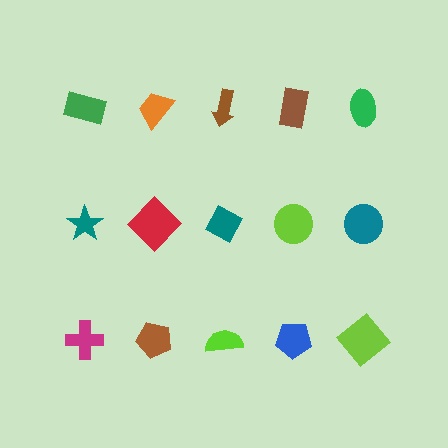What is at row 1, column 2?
An orange trapezoid.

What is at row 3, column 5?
A lime diamond.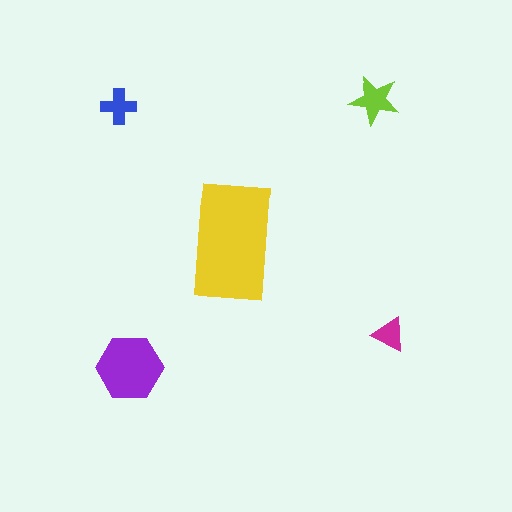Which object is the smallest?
The magenta triangle.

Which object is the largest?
The yellow rectangle.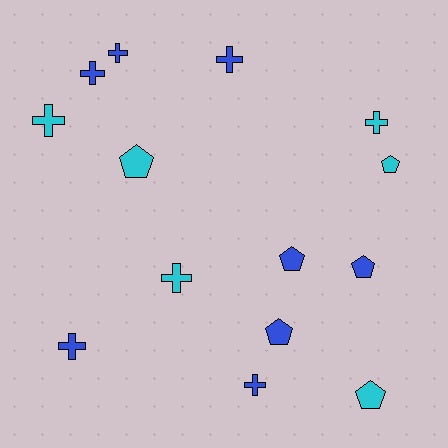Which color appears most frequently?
Blue, with 8 objects.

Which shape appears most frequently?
Cross, with 8 objects.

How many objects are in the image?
There are 14 objects.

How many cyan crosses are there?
There are 3 cyan crosses.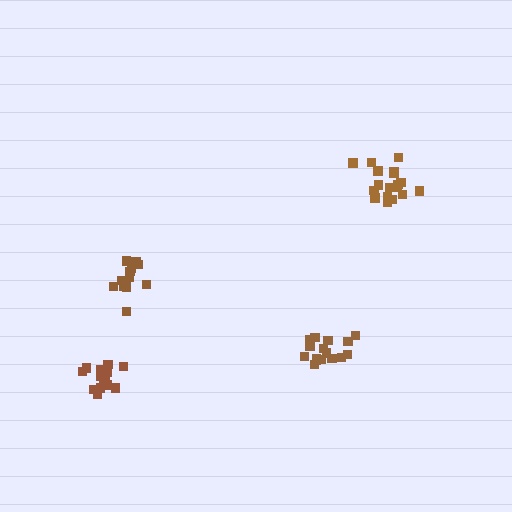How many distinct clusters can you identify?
There are 4 distinct clusters.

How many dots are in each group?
Group 1: 17 dots, Group 2: 17 dots, Group 3: 15 dots, Group 4: 18 dots (67 total).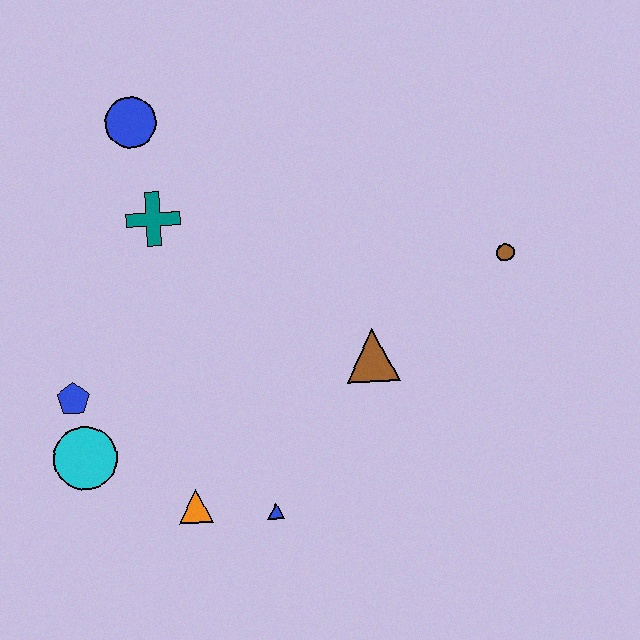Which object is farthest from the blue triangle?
The blue circle is farthest from the blue triangle.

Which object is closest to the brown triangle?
The brown circle is closest to the brown triangle.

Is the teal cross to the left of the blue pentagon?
No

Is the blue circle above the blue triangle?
Yes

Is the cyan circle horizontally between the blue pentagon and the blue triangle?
Yes